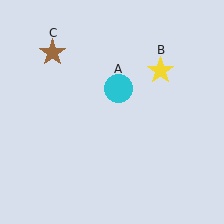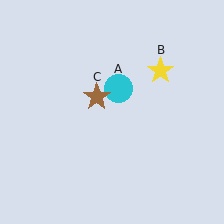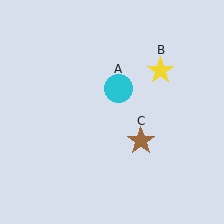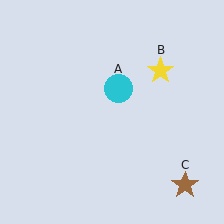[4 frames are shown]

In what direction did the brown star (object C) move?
The brown star (object C) moved down and to the right.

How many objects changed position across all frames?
1 object changed position: brown star (object C).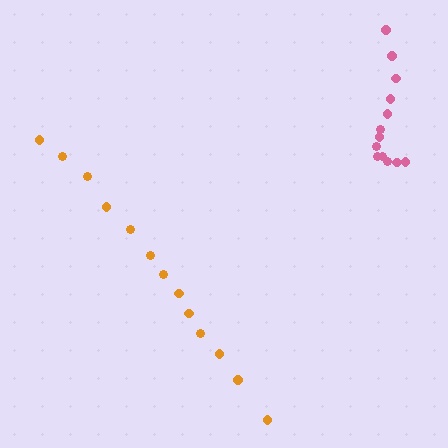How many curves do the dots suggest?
There are 2 distinct paths.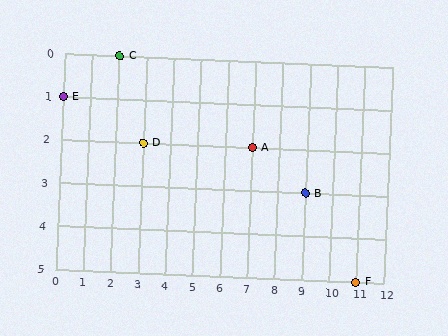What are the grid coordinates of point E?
Point E is at grid coordinates (0, 1).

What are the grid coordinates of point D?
Point D is at grid coordinates (3, 2).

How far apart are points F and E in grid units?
Points F and E are 11 columns and 4 rows apart (about 11.7 grid units diagonally).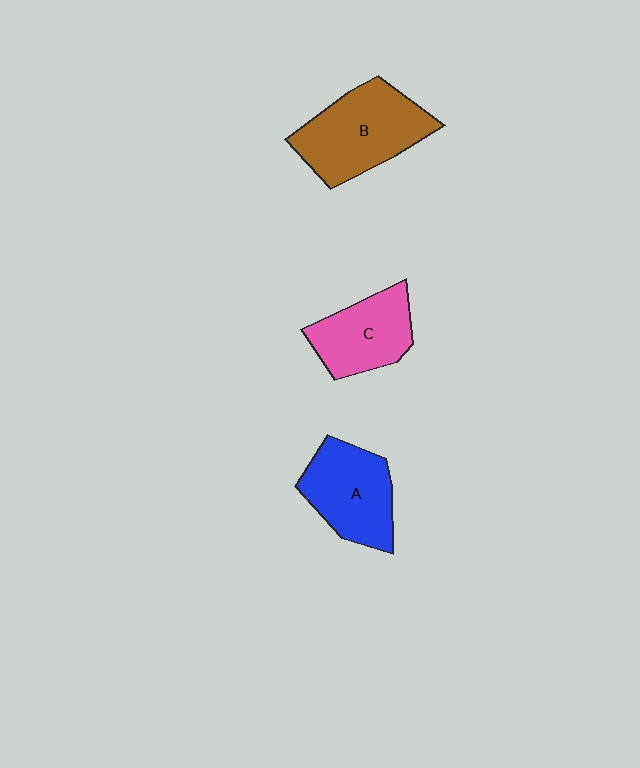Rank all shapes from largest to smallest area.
From largest to smallest: B (brown), A (blue), C (pink).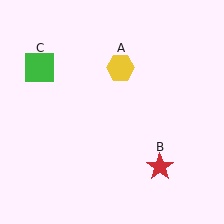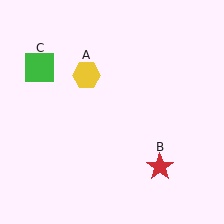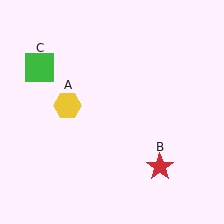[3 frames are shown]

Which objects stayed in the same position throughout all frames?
Red star (object B) and green square (object C) remained stationary.